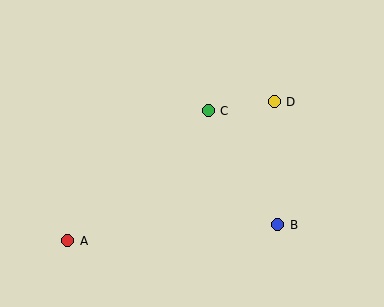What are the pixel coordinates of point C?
Point C is at (208, 111).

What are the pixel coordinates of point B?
Point B is at (278, 225).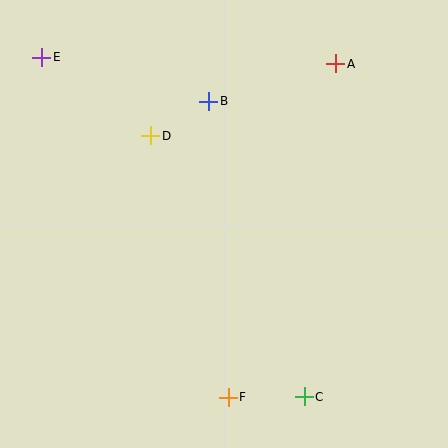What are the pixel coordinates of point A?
Point A is at (336, 64).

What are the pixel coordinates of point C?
Point C is at (304, 397).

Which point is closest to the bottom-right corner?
Point C is closest to the bottom-right corner.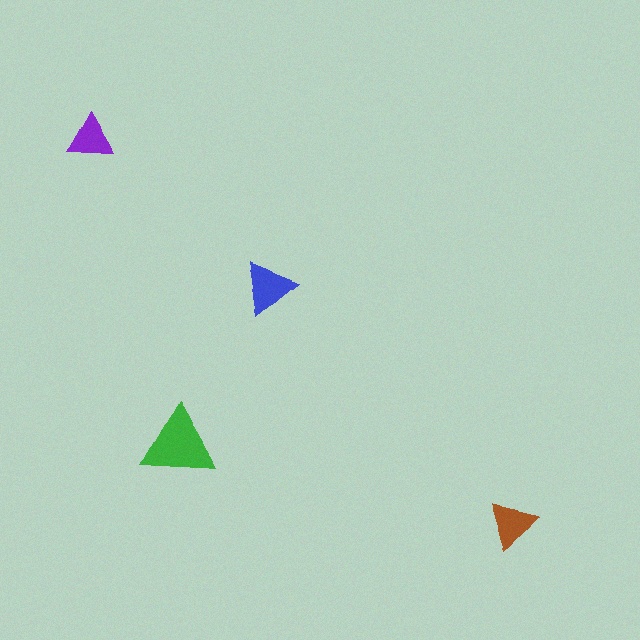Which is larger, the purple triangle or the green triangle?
The green one.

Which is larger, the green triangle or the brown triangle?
The green one.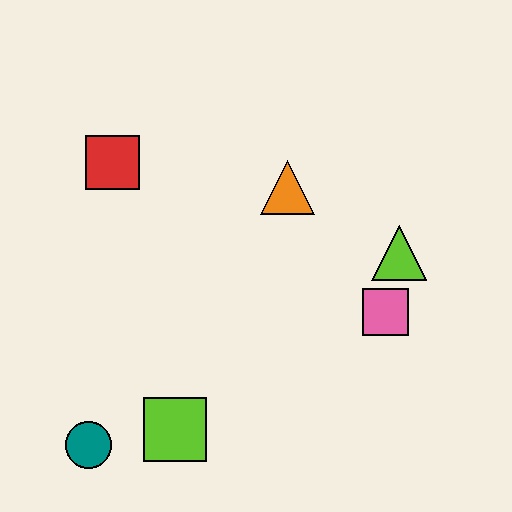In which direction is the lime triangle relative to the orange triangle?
The lime triangle is to the right of the orange triangle.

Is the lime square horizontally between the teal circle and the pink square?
Yes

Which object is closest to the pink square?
The lime triangle is closest to the pink square.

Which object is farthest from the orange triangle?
The teal circle is farthest from the orange triangle.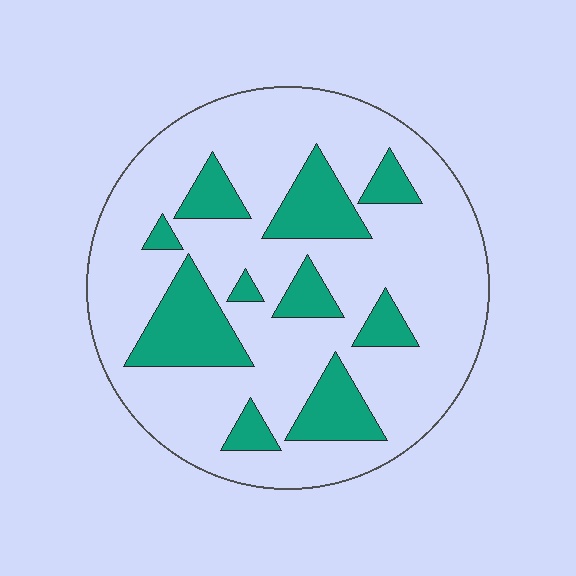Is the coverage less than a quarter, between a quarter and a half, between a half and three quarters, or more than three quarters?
Less than a quarter.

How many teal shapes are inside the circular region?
10.